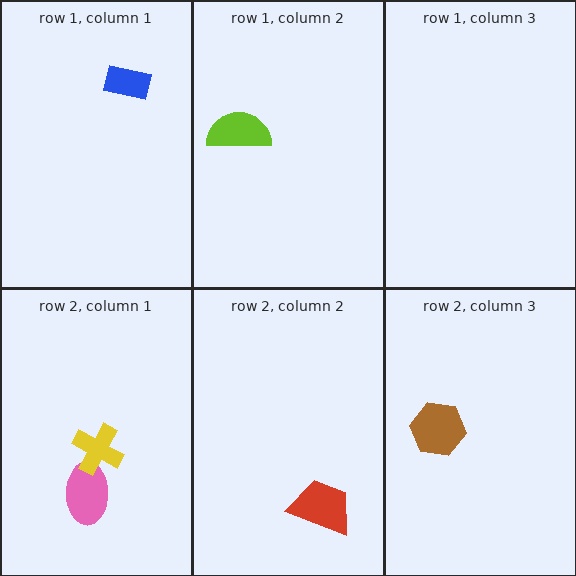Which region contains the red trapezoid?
The row 2, column 2 region.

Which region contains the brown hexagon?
The row 2, column 3 region.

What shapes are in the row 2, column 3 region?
The brown hexagon.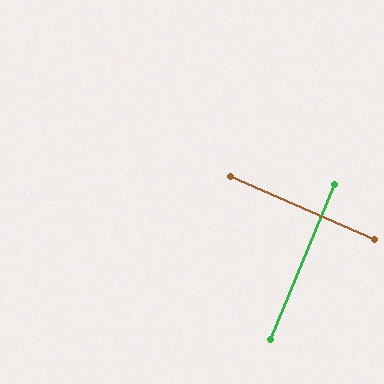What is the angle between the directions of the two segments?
Approximately 89 degrees.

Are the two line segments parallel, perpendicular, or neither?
Perpendicular — they meet at approximately 89°.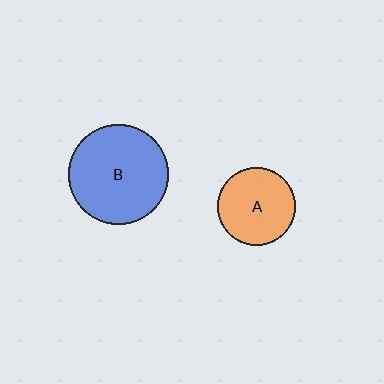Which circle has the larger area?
Circle B (blue).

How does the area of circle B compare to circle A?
Approximately 1.6 times.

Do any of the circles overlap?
No, none of the circles overlap.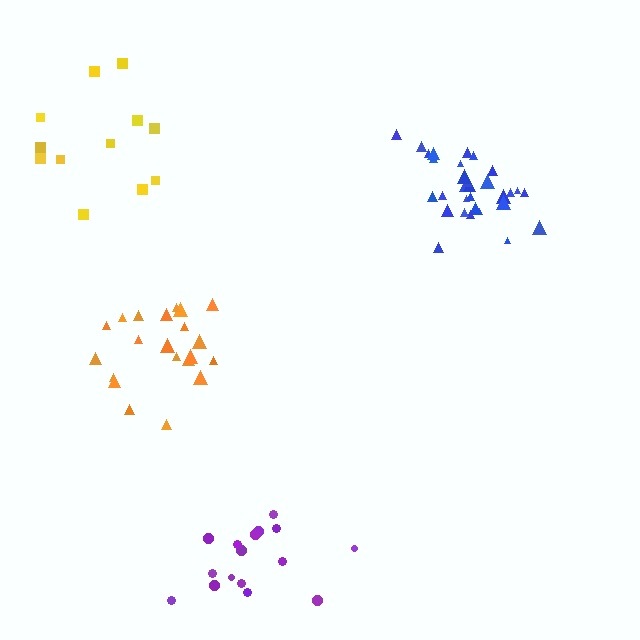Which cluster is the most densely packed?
Blue.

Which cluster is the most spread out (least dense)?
Yellow.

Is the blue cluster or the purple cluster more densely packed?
Blue.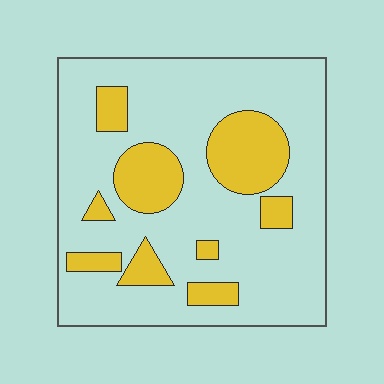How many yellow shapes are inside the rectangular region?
9.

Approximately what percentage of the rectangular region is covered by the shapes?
Approximately 25%.